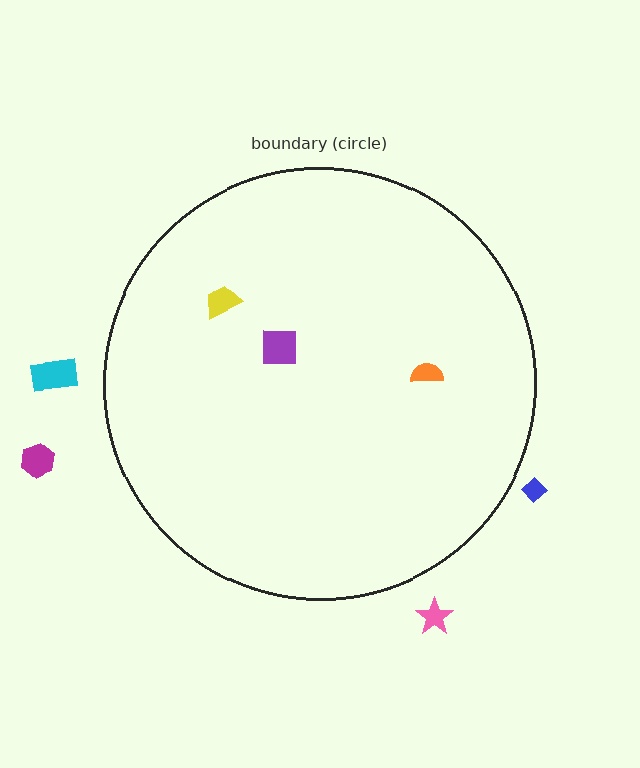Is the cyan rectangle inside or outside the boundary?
Outside.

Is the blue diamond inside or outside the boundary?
Outside.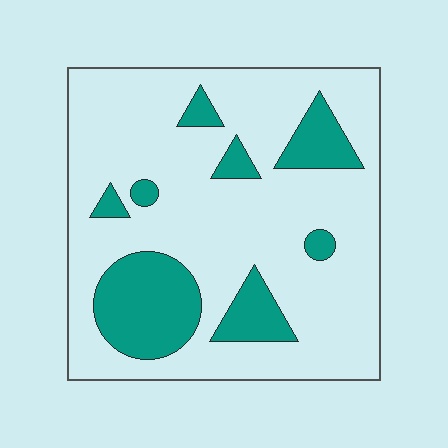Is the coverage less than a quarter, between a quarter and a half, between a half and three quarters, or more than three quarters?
Less than a quarter.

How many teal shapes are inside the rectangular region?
8.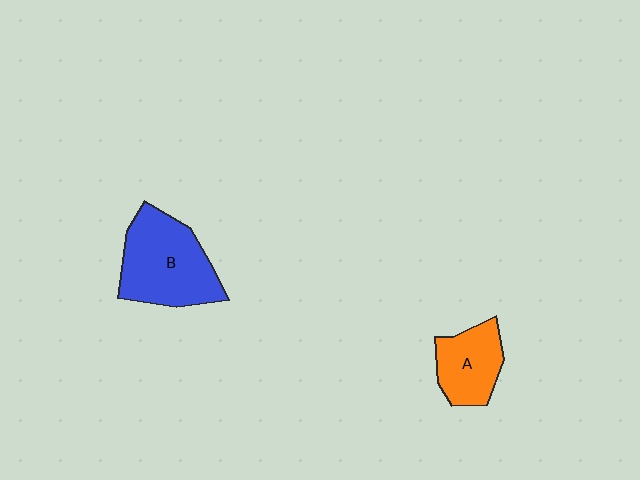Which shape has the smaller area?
Shape A (orange).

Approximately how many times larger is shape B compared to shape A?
Approximately 1.7 times.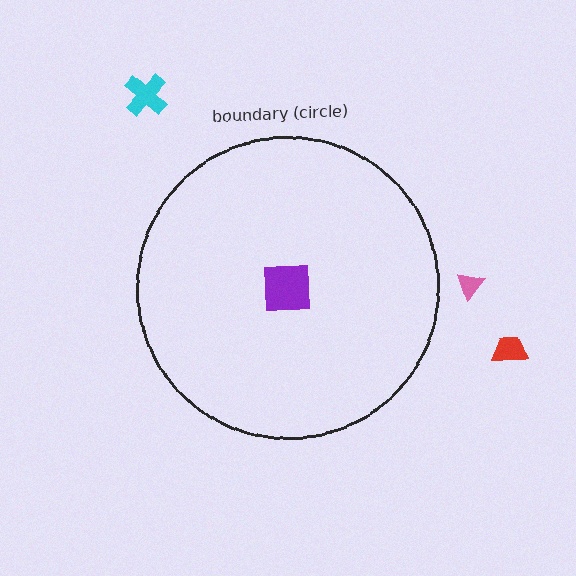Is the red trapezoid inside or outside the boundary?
Outside.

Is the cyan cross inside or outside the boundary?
Outside.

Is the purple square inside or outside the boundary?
Inside.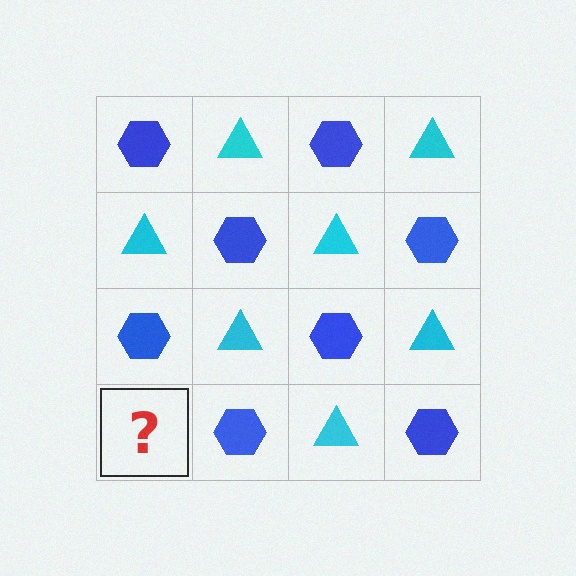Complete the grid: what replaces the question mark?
The question mark should be replaced with a cyan triangle.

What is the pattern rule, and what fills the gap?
The rule is that it alternates blue hexagon and cyan triangle in a checkerboard pattern. The gap should be filled with a cyan triangle.